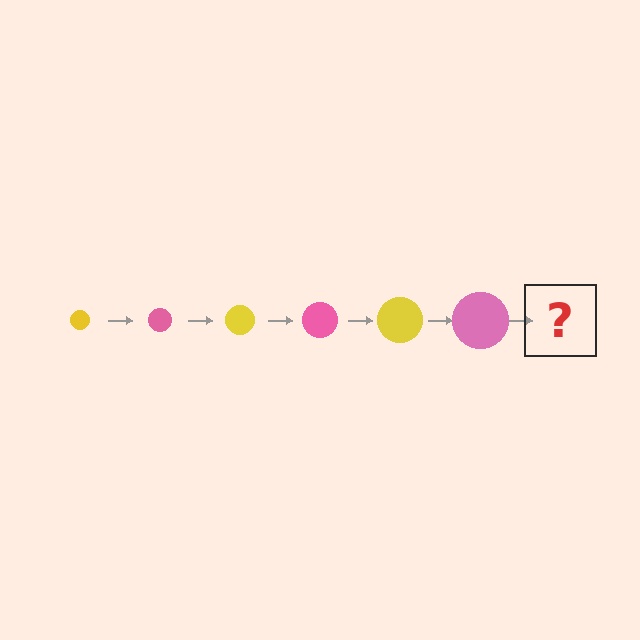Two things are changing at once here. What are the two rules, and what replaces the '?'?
The two rules are that the circle grows larger each step and the color cycles through yellow and pink. The '?' should be a yellow circle, larger than the previous one.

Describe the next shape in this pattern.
It should be a yellow circle, larger than the previous one.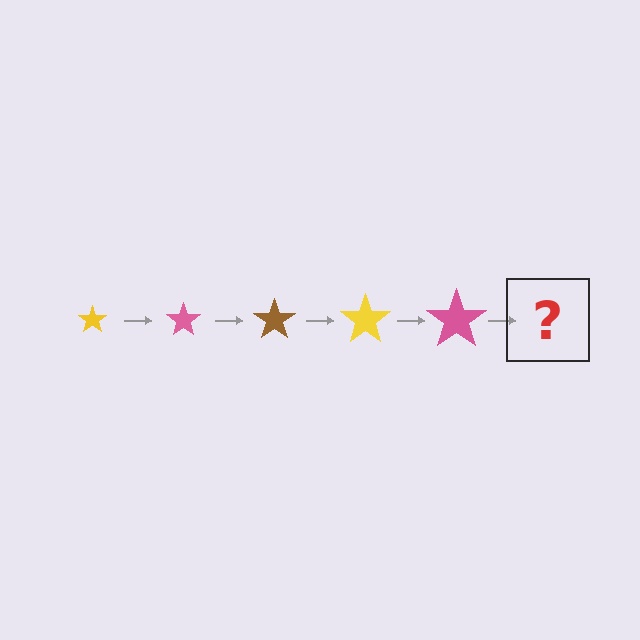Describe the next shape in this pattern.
It should be a brown star, larger than the previous one.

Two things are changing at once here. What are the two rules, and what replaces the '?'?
The two rules are that the star grows larger each step and the color cycles through yellow, pink, and brown. The '?' should be a brown star, larger than the previous one.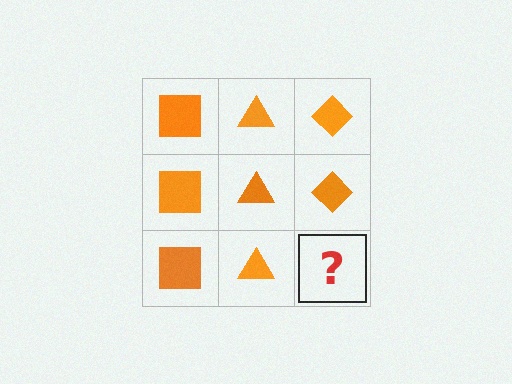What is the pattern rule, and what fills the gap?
The rule is that each column has a consistent shape. The gap should be filled with an orange diamond.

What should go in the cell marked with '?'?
The missing cell should contain an orange diamond.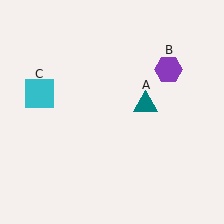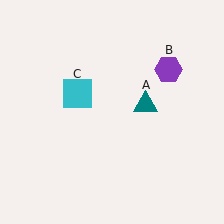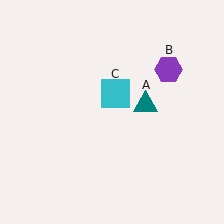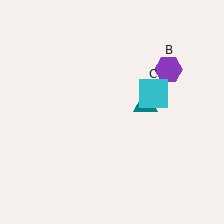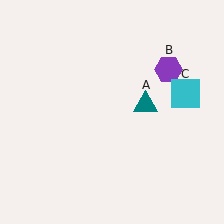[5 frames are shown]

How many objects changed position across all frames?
1 object changed position: cyan square (object C).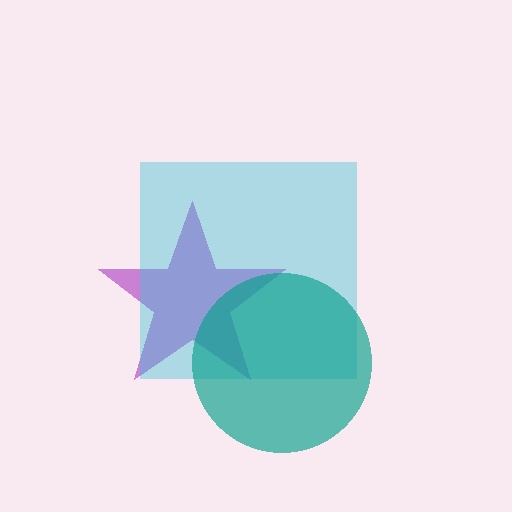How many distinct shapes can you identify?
There are 3 distinct shapes: a purple star, a cyan square, a teal circle.